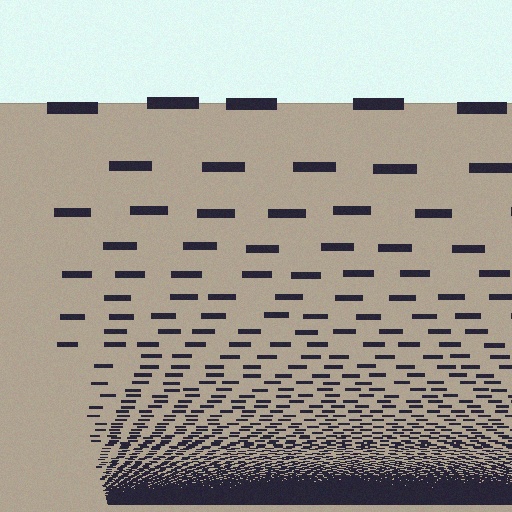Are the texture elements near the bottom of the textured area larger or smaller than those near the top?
Smaller. The gradient is inverted — elements near the bottom are smaller and denser.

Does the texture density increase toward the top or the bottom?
Density increases toward the bottom.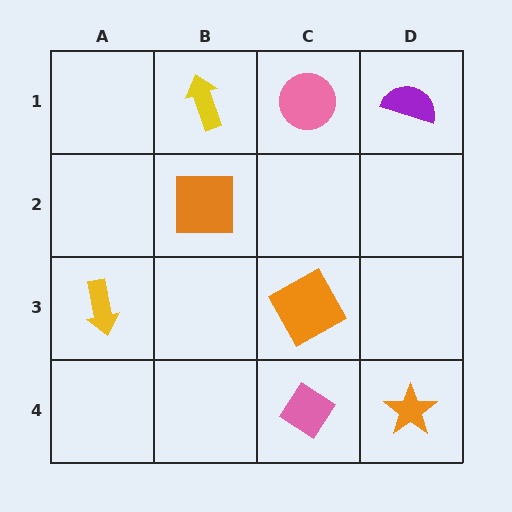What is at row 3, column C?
An orange square.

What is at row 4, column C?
A pink diamond.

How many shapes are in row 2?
1 shape.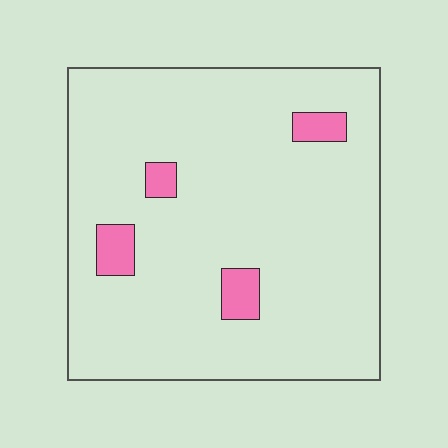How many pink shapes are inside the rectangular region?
4.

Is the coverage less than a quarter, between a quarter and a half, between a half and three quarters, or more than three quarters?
Less than a quarter.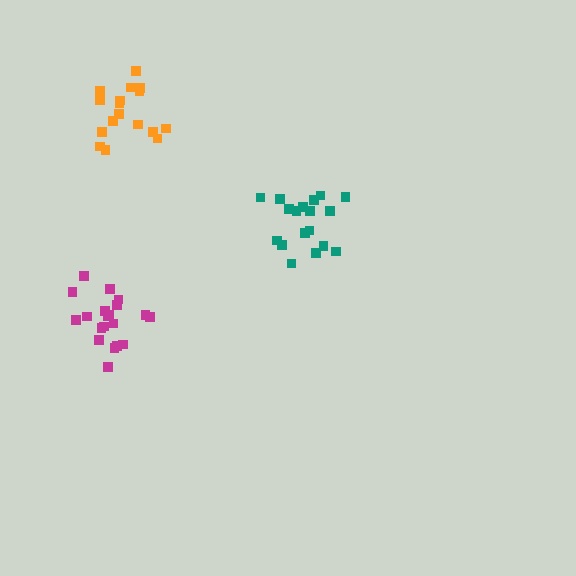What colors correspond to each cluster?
The clusters are colored: teal, magenta, orange.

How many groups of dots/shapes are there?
There are 3 groups.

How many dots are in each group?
Group 1: 19 dots, Group 2: 20 dots, Group 3: 17 dots (56 total).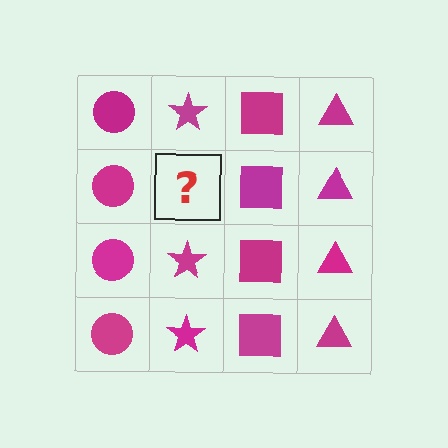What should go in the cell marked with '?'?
The missing cell should contain a magenta star.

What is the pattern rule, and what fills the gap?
The rule is that each column has a consistent shape. The gap should be filled with a magenta star.